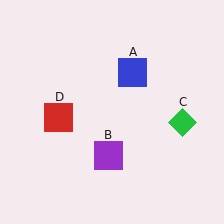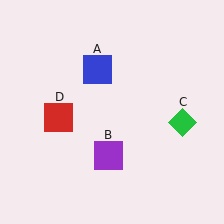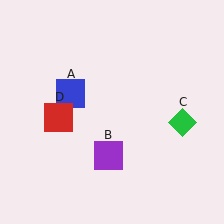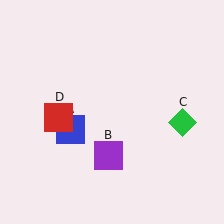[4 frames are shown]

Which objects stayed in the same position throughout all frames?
Purple square (object B) and green diamond (object C) and red square (object D) remained stationary.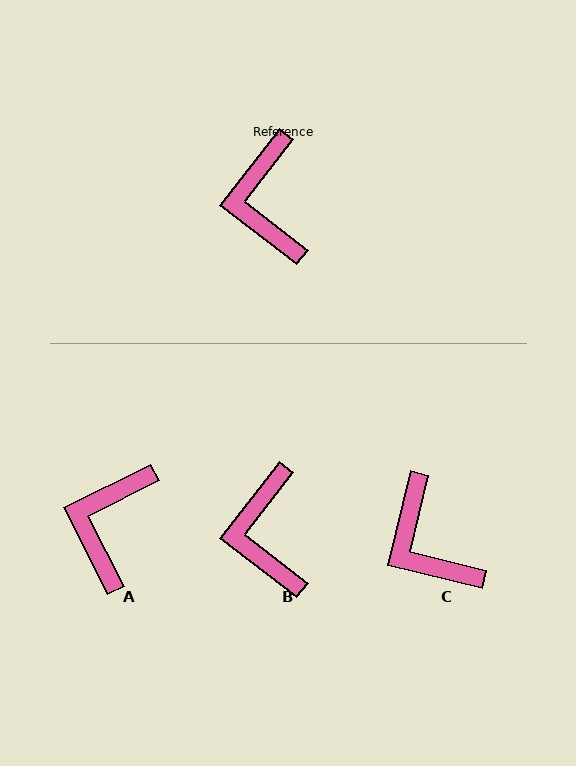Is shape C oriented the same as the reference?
No, it is off by about 24 degrees.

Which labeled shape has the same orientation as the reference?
B.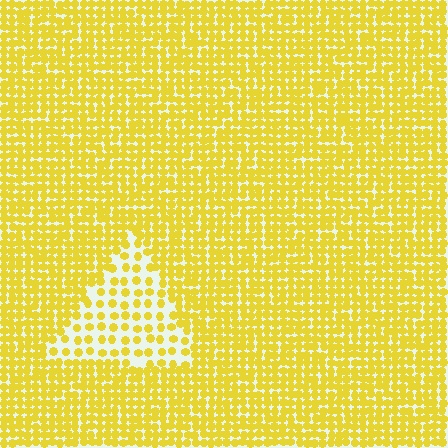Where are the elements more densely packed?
The elements are more densely packed outside the triangle boundary.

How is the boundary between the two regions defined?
The boundary is defined by a change in element density (approximately 2.2x ratio). All elements are the same color, size, and shape.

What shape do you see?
I see a triangle.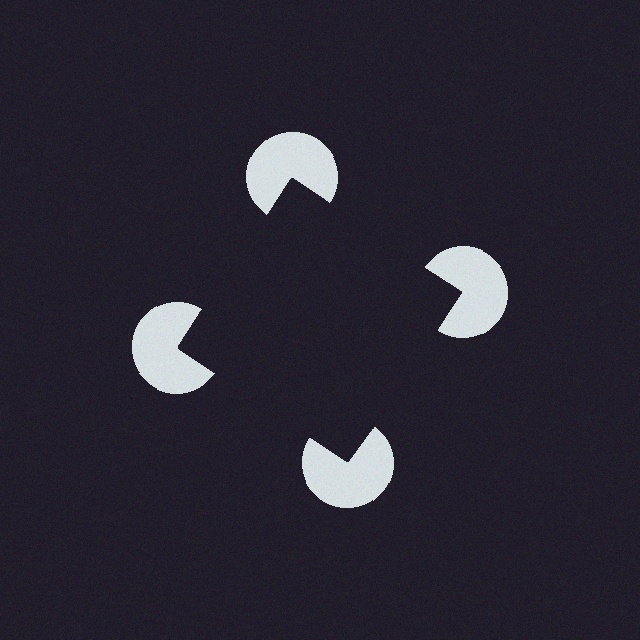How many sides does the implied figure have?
4 sides.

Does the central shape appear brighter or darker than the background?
It typically appears slightly darker than the background, even though no actual brightness change is drawn.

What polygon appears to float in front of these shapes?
An illusory square — its edges are inferred from the aligned wedge cuts in the pac-man discs, not physically drawn.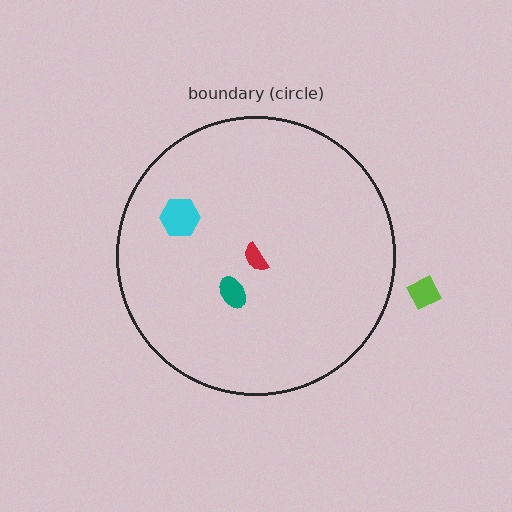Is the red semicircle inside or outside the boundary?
Inside.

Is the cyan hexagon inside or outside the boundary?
Inside.